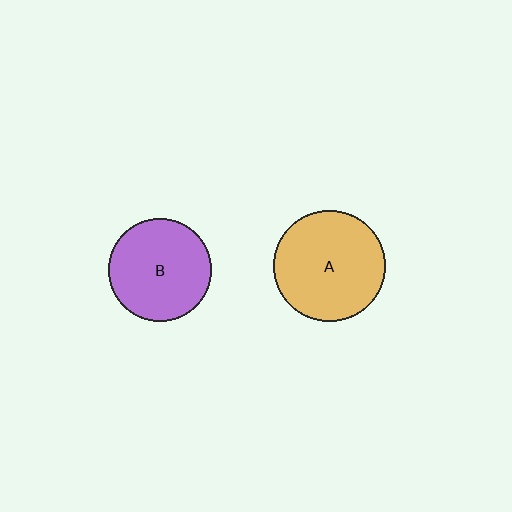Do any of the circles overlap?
No, none of the circles overlap.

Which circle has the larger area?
Circle A (orange).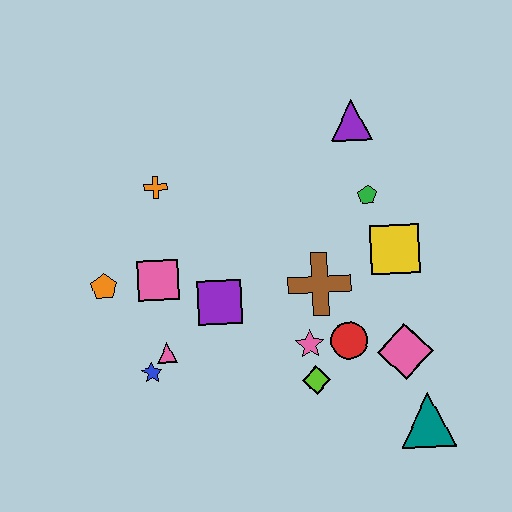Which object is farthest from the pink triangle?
The purple triangle is farthest from the pink triangle.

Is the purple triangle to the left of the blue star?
No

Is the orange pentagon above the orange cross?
No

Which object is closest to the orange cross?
The pink square is closest to the orange cross.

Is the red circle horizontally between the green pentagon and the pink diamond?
No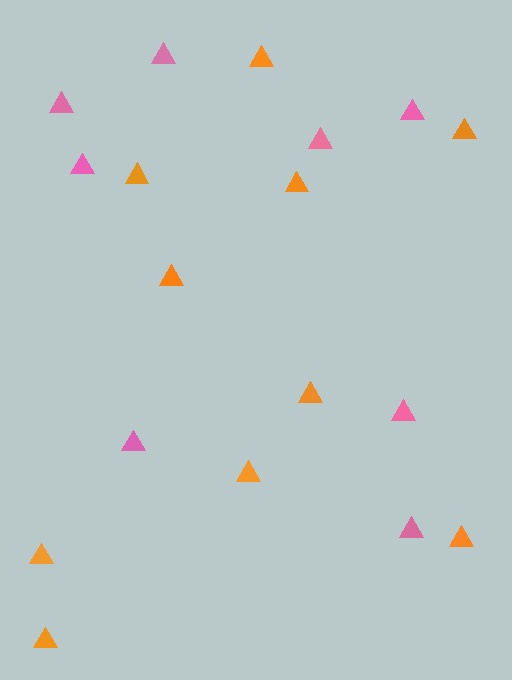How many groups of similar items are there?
There are 2 groups: one group of orange triangles (10) and one group of pink triangles (8).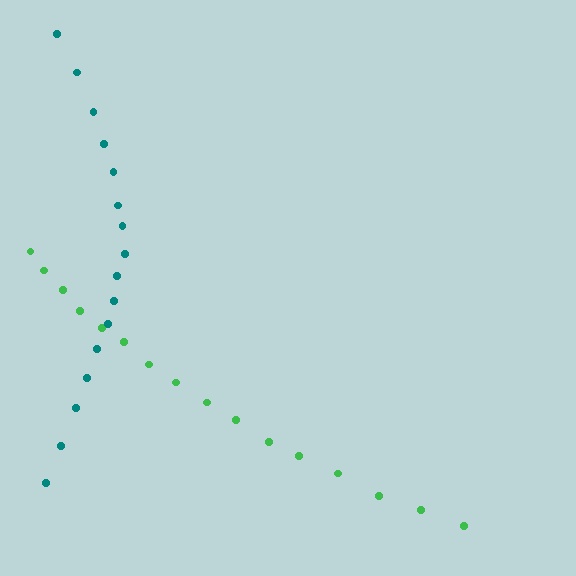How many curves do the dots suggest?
There are 2 distinct paths.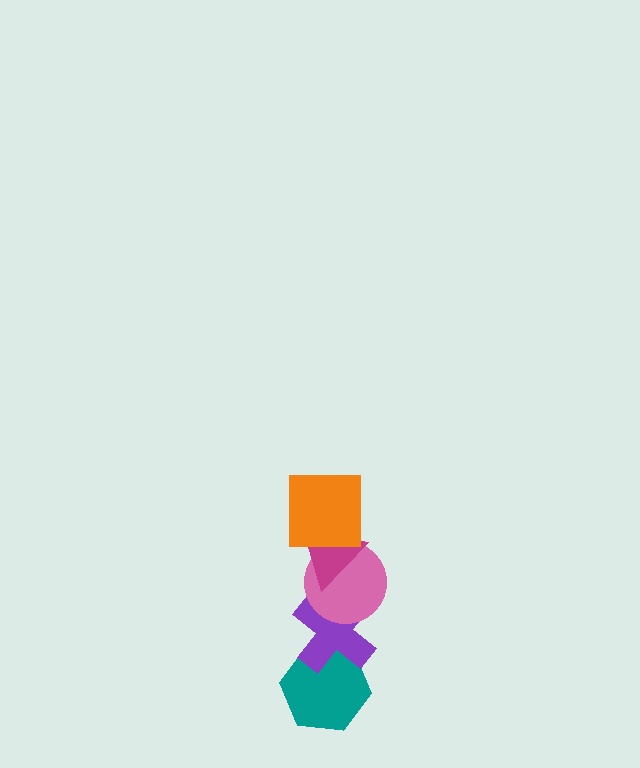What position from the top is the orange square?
The orange square is 1st from the top.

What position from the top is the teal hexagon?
The teal hexagon is 5th from the top.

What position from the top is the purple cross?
The purple cross is 4th from the top.